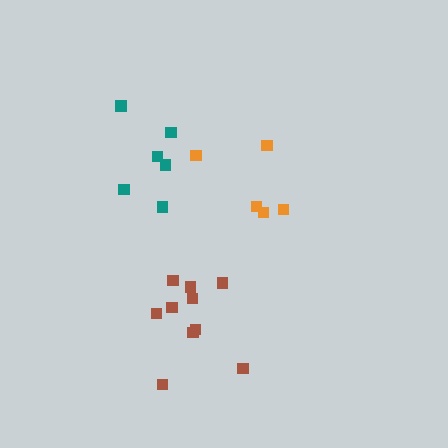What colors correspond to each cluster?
The clusters are colored: orange, brown, teal.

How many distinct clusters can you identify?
There are 3 distinct clusters.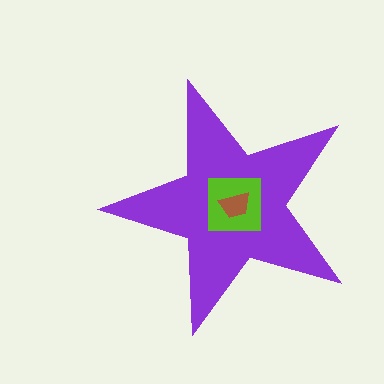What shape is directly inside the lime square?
The brown trapezoid.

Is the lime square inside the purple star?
Yes.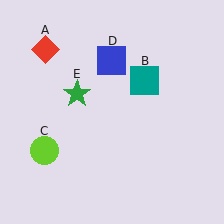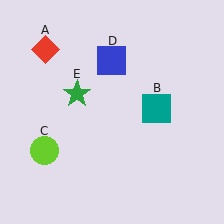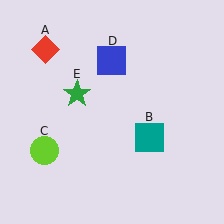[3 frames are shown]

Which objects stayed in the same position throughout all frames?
Red diamond (object A) and lime circle (object C) and blue square (object D) and green star (object E) remained stationary.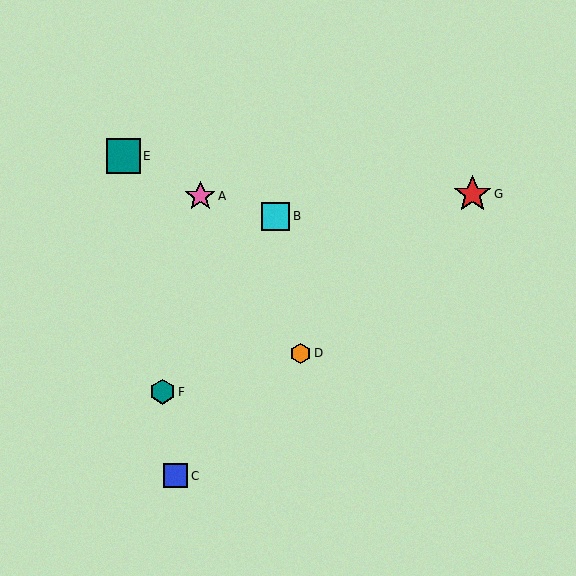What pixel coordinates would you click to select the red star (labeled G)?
Click at (472, 194) to select the red star G.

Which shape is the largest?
The red star (labeled G) is the largest.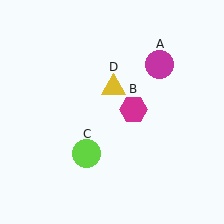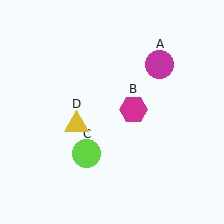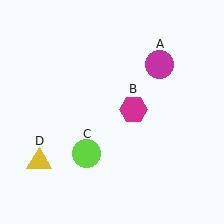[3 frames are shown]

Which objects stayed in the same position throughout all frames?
Magenta circle (object A) and magenta hexagon (object B) and lime circle (object C) remained stationary.